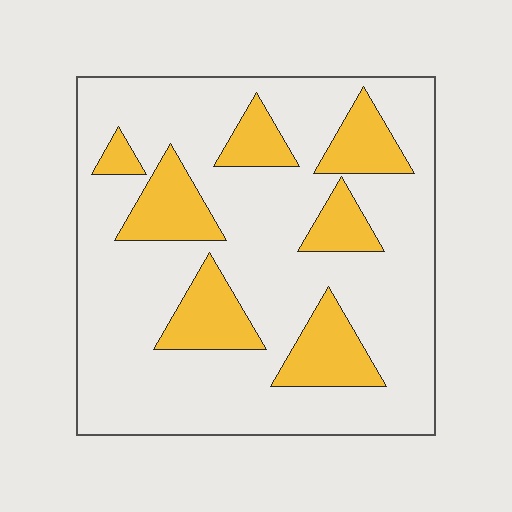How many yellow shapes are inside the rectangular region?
7.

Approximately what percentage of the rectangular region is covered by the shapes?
Approximately 25%.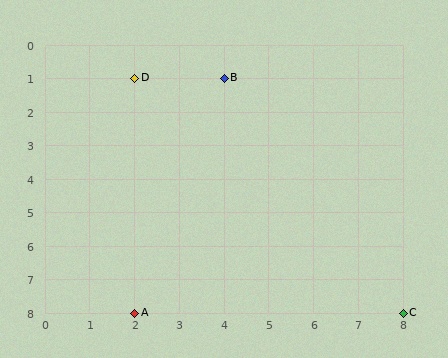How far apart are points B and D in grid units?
Points B and D are 2 columns apart.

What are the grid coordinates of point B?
Point B is at grid coordinates (4, 1).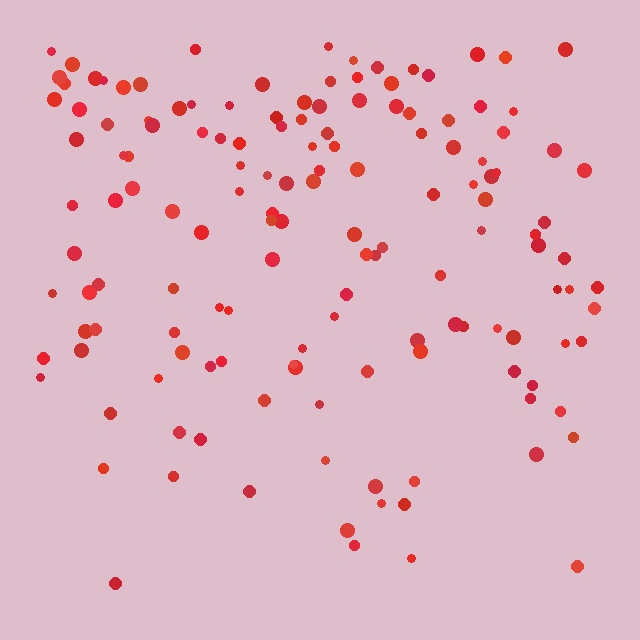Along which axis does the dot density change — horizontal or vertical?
Vertical.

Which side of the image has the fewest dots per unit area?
The bottom.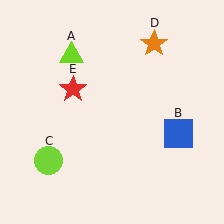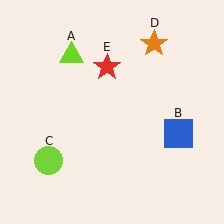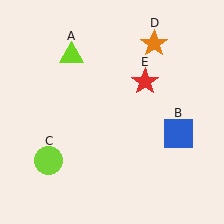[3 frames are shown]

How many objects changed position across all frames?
1 object changed position: red star (object E).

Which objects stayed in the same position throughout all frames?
Lime triangle (object A) and blue square (object B) and lime circle (object C) and orange star (object D) remained stationary.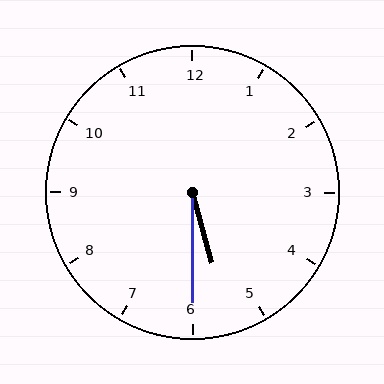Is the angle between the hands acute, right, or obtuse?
It is acute.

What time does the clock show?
5:30.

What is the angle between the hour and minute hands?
Approximately 15 degrees.